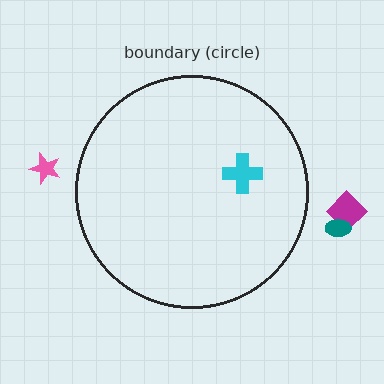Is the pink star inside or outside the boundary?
Outside.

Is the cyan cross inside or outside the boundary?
Inside.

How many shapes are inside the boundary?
1 inside, 3 outside.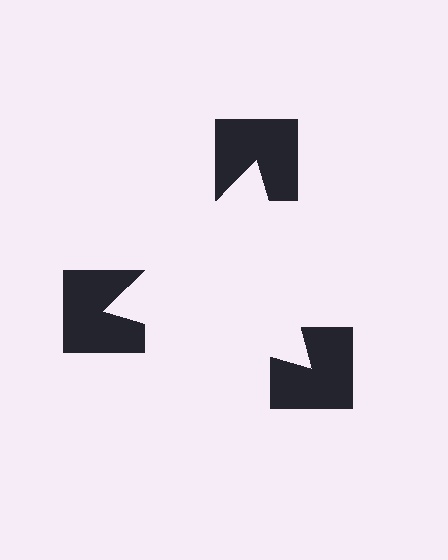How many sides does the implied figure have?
3 sides.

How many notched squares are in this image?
There are 3 — one at each vertex of the illusory triangle.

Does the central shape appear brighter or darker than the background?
It typically appears slightly brighter than the background, even though no actual brightness change is drawn.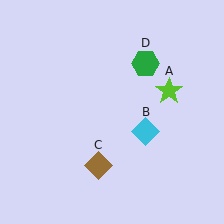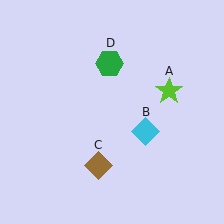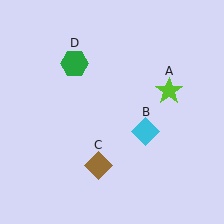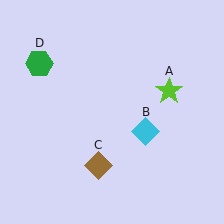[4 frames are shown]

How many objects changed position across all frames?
1 object changed position: green hexagon (object D).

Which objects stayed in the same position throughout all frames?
Lime star (object A) and cyan diamond (object B) and brown diamond (object C) remained stationary.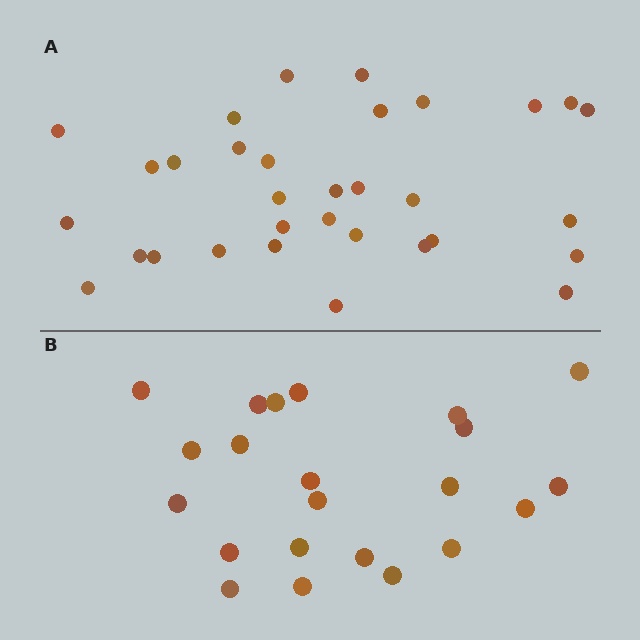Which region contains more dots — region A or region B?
Region A (the top region) has more dots.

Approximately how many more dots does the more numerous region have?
Region A has roughly 10 or so more dots than region B.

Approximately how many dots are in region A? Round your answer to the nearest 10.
About 30 dots. (The exact count is 32, which rounds to 30.)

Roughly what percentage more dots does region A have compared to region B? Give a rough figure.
About 45% more.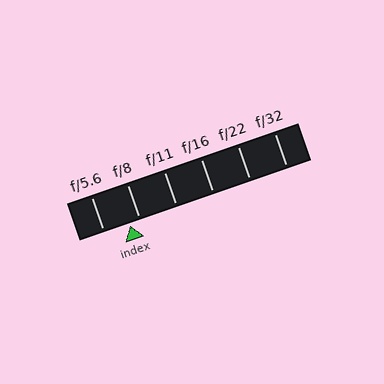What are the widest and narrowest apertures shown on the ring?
The widest aperture shown is f/5.6 and the narrowest is f/32.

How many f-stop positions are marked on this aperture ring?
There are 6 f-stop positions marked.